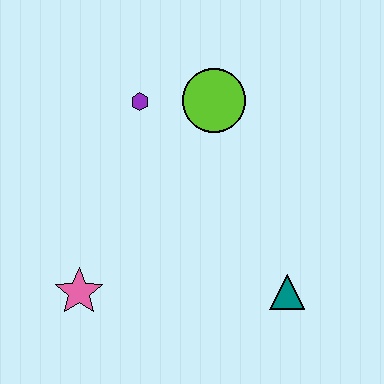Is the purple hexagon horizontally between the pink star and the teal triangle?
Yes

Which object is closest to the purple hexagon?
The lime circle is closest to the purple hexagon.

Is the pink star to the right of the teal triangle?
No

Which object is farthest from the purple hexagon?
The teal triangle is farthest from the purple hexagon.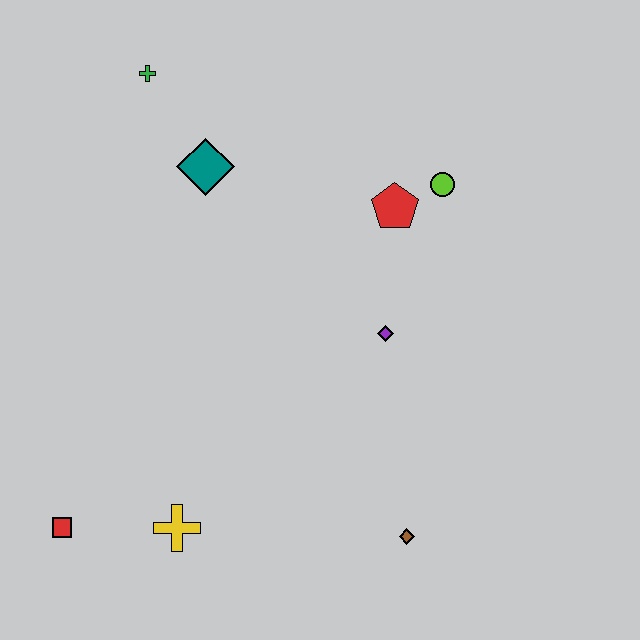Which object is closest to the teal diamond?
The green cross is closest to the teal diamond.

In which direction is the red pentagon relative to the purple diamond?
The red pentagon is above the purple diamond.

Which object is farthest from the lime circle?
The red square is farthest from the lime circle.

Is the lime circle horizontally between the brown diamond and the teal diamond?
No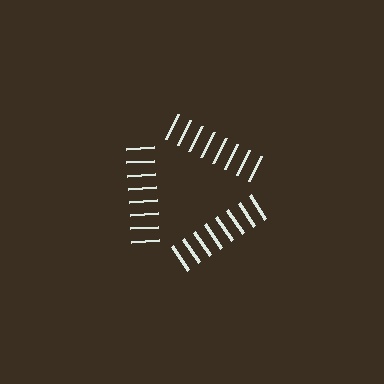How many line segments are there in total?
24 — 8 along each of the 3 edges.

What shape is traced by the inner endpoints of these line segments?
An illusory triangle — the line segments terminate on its edges but no continuous stroke is drawn.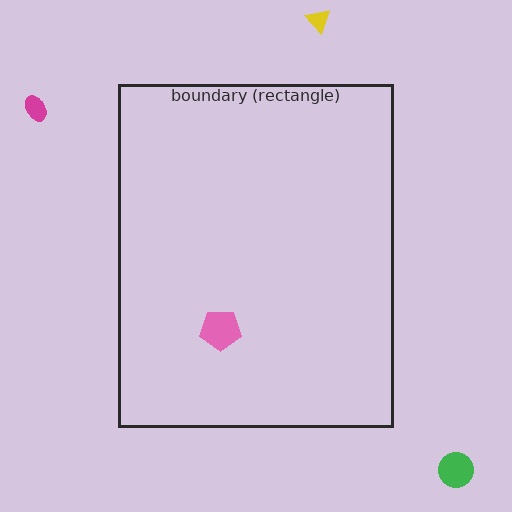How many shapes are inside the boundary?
1 inside, 3 outside.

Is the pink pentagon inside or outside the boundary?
Inside.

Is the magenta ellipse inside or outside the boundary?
Outside.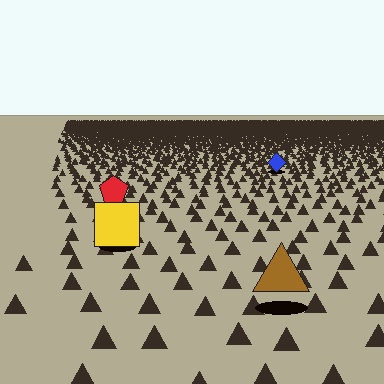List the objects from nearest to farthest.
From nearest to farthest: the brown triangle, the yellow square, the red pentagon, the blue diamond.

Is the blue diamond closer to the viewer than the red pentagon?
No. The red pentagon is closer — you can tell from the texture gradient: the ground texture is coarser near it.